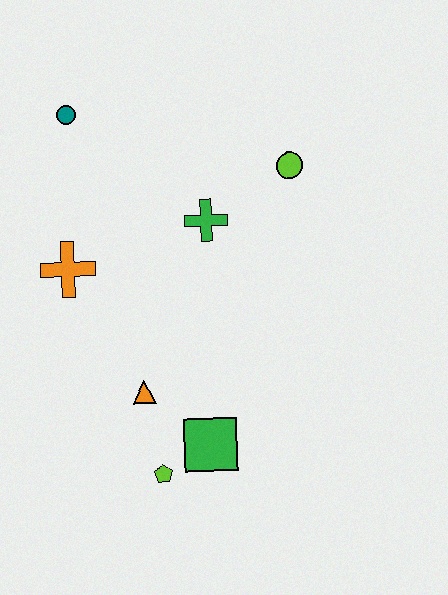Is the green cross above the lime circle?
No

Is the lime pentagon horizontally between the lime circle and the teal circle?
Yes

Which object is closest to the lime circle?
The green cross is closest to the lime circle.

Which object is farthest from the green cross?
The lime pentagon is farthest from the green cross.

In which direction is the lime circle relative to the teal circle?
The lime circle is to the right of the teal circle.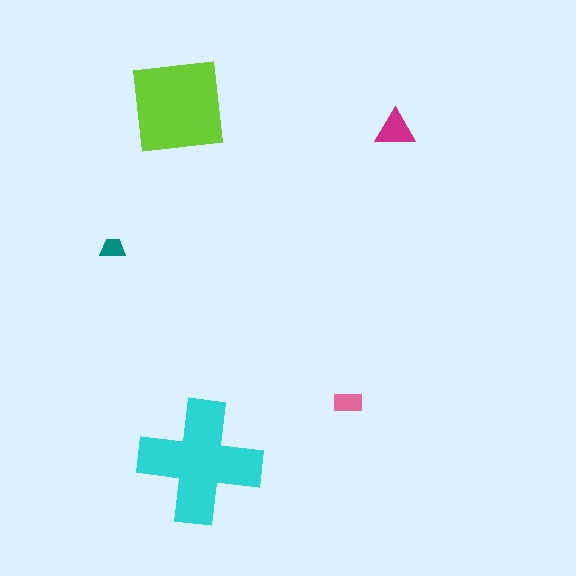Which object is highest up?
The lime square is topmost.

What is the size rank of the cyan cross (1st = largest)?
1st.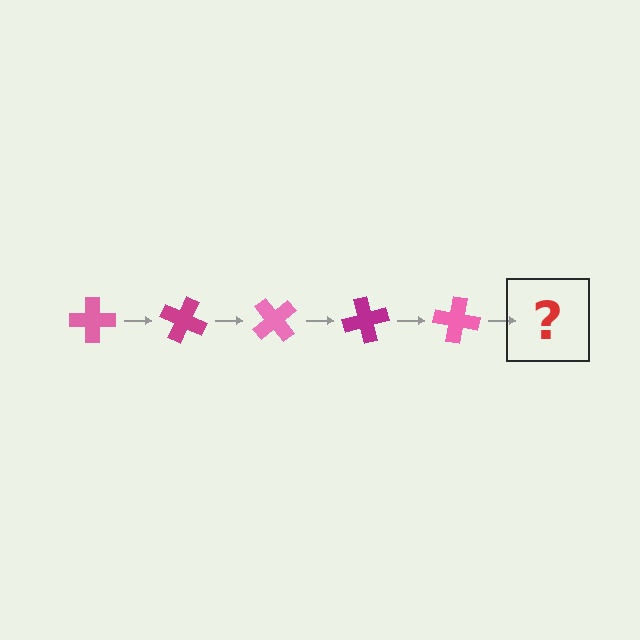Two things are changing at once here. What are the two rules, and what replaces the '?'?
The two rules are that it rotates 25 degrees each step and the color cycles through pink and magenta. The '?' should be a magenta cross, rotated 125 degrees from the start.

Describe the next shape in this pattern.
It should be a magenta cross, rotated 125 degrees from the start.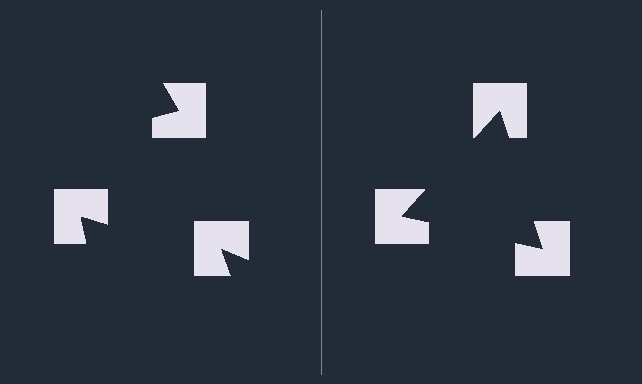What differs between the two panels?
The notched squares are positioned identically on both sides; only the wedge orientations differ. On the right they align to a triangle; on the left they are misaligned.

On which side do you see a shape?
An illusory triangle appears on the right side. On the left side the wedge cuts are rotated, so no coherent shape forms.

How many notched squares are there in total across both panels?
6 — 3 on each side.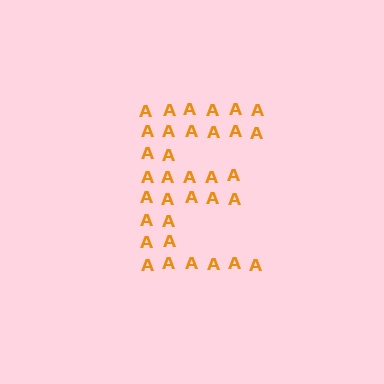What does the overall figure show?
The overall figure shows the letter E.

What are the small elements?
The small elements are letter A's.